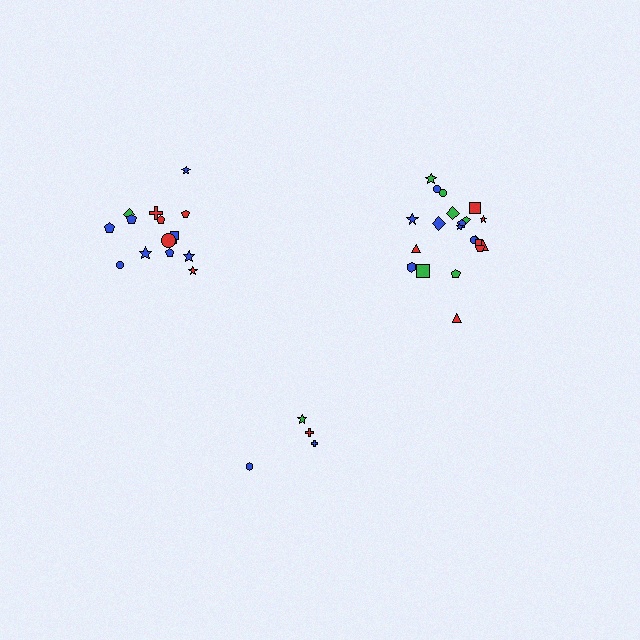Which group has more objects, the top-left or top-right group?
The top-right group.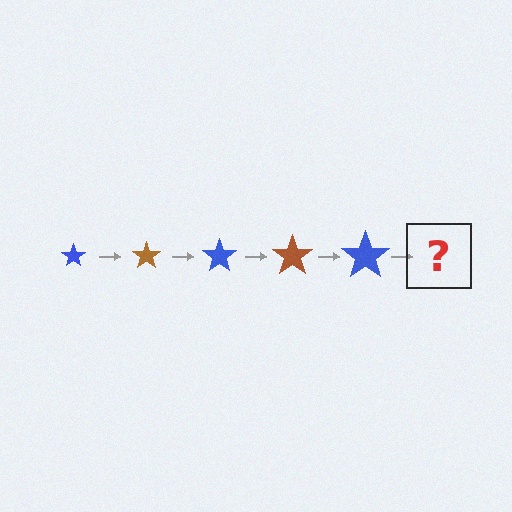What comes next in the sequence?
The next element should be a brown star, larger than the previous one.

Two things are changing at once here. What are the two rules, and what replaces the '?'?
The two rules are that the star grows larger each step and the color cycles through blue and brown. The '?' should be a brown star, larger than the previous one.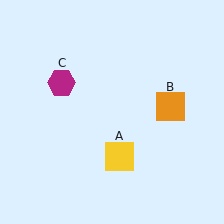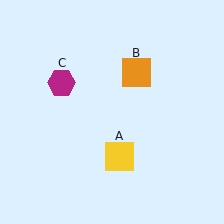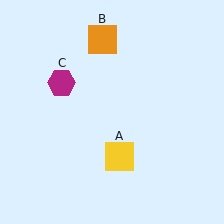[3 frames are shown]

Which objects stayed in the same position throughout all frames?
Yellow square (object A) and magenta hexagon (object C) remained stationary.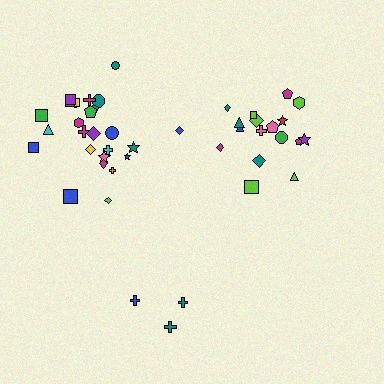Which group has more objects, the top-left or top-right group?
The top-left group.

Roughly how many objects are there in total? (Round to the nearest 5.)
Roughly 45 objects in total.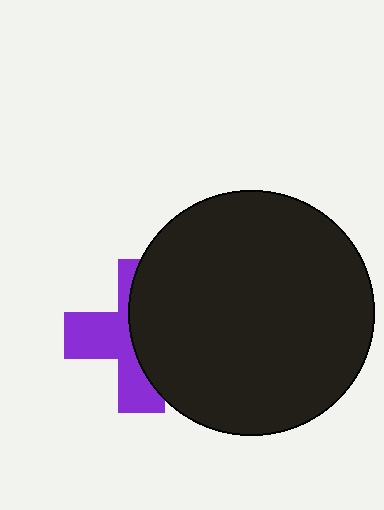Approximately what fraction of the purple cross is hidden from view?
Roughly 53% of the purple cross is hidden behind the black circle.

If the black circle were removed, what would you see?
You would see the complete purple cross.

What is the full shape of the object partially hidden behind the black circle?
The partially hidden object is a purple cross.